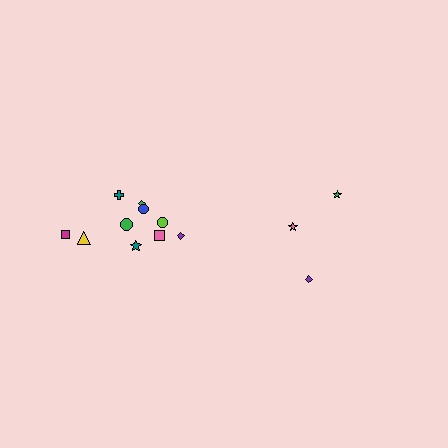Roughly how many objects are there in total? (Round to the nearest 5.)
Roughly 15 objects in total.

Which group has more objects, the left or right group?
The left group.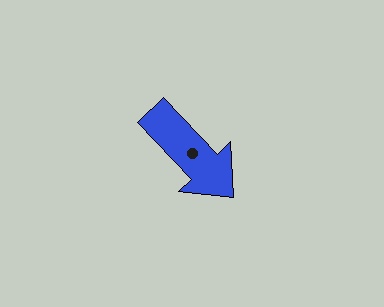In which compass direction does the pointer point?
Southeast.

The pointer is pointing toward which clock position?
Roughly 5 o'clock.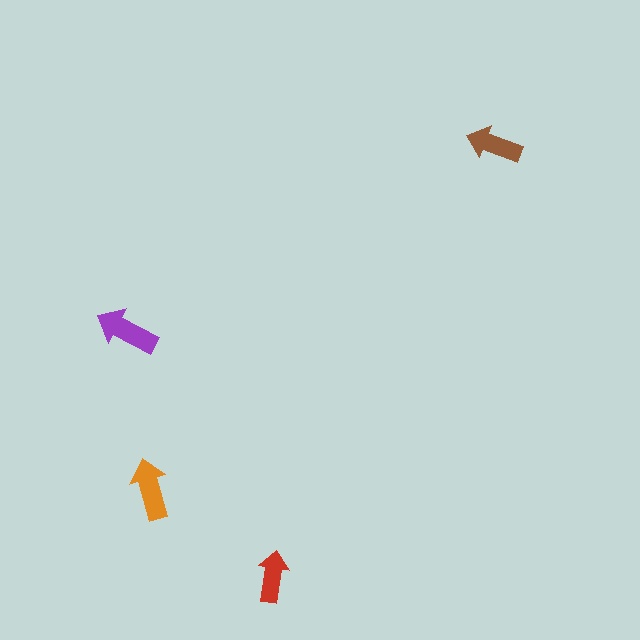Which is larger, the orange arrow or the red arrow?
The orange one.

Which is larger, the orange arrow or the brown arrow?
The orange one.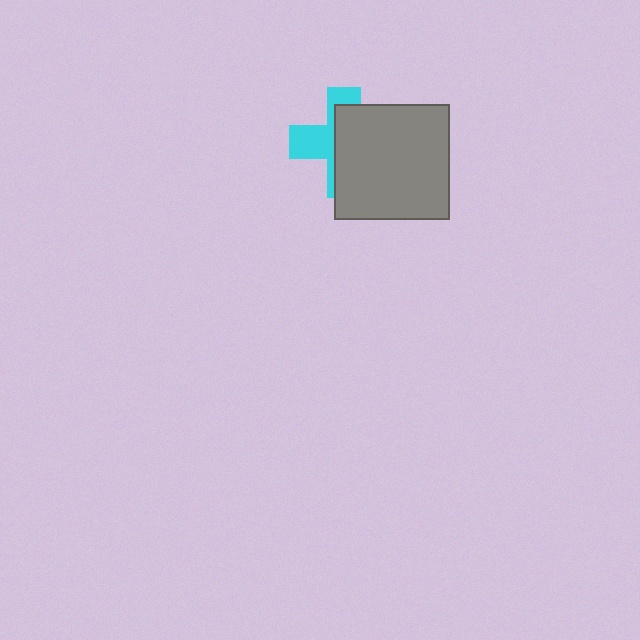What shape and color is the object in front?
The object in front is a gray square.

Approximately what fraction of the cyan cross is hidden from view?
Roughly 62% of the cyan cross is hidden behind the gray square.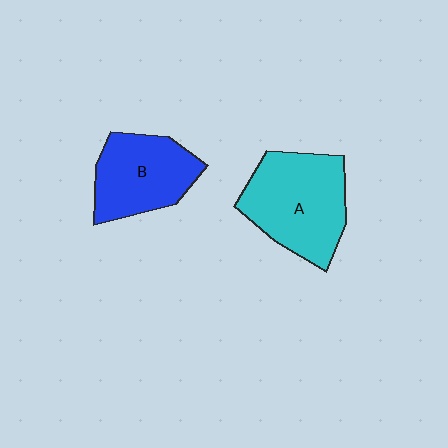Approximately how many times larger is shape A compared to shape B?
Approximately 1.3 times.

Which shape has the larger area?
Shape A (cyan).